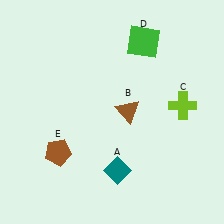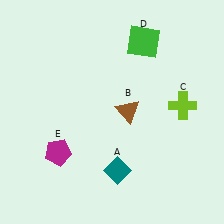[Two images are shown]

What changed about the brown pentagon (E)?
In Image 1, E is brown. In Image 2, it changed to magenta.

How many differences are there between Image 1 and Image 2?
There is 1 difference between the two images.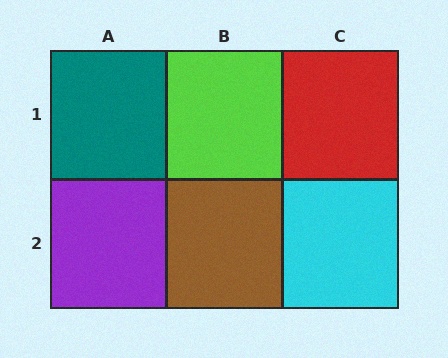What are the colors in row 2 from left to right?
Purple, brown, cyan.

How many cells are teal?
1 cell is teal.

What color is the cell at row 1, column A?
Teal.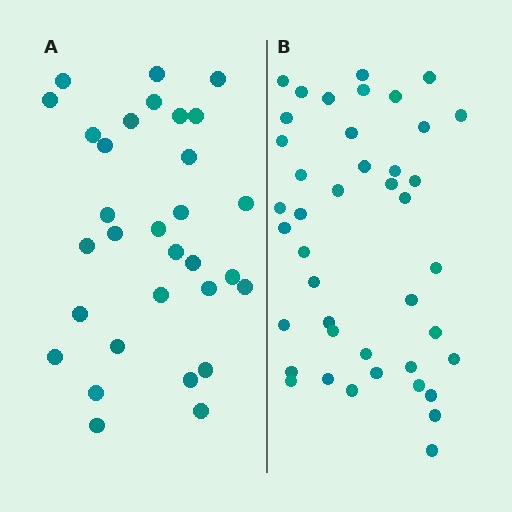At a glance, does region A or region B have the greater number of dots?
Region B (the right region) has more dots.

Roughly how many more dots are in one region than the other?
Region B has roughly 12 or so more dots than region A.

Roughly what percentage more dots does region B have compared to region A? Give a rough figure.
About 35% more.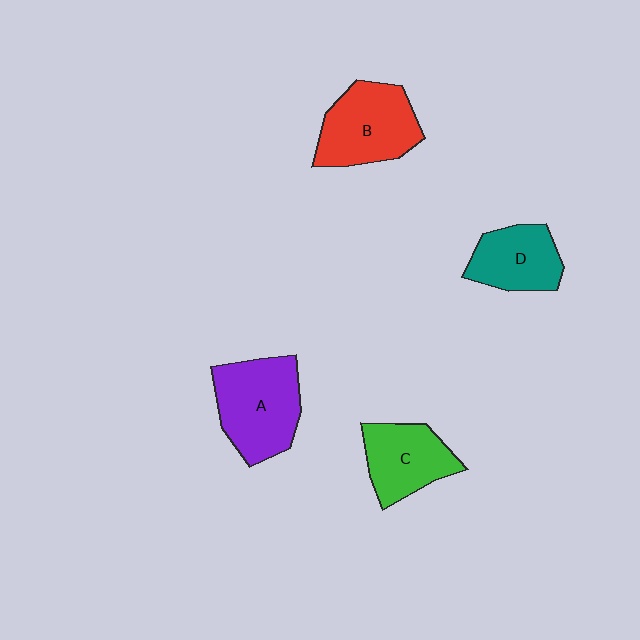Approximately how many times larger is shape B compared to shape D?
Approximately 1.3 times.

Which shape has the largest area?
Shape A (purple).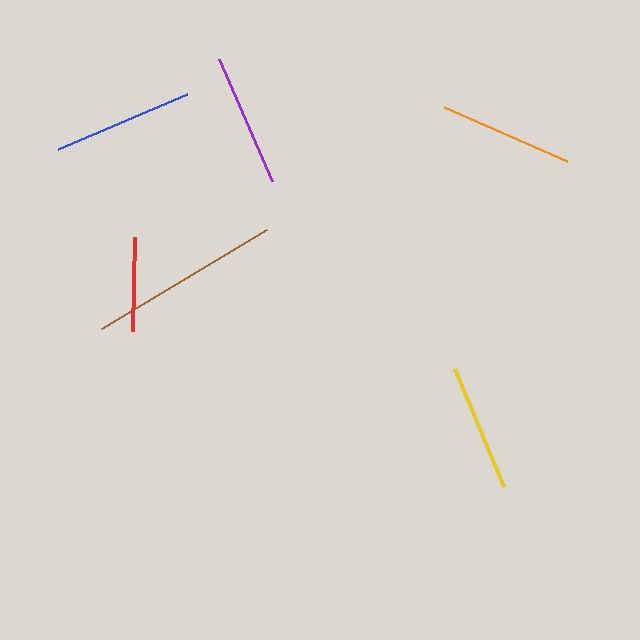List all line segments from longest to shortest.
From longest to shortest: brown, blue, orange, purple, yellow, red.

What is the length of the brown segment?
The brown segment is approximately 192 pixels long.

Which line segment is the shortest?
The red line is the shortest at approximately 94 pixels.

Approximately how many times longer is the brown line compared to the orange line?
The brown line is approximately 1.4 times the length of the orange line.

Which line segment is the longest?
The brown line is the longest at approximately 192 pixels.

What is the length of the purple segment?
The purple segment is approximately 134 pixels long.